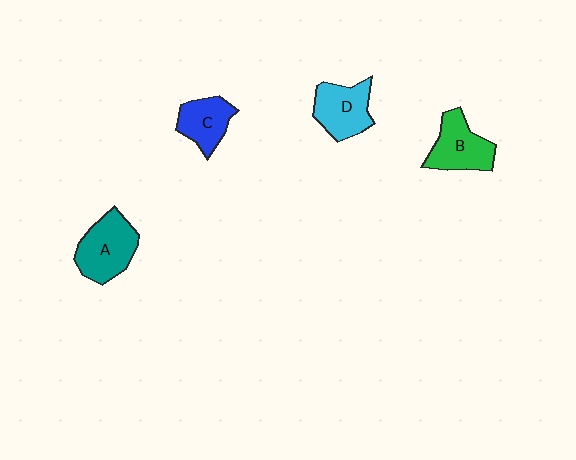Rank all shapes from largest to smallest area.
From largest to smallest: A (teal), B (green), D (cyan), C (blue).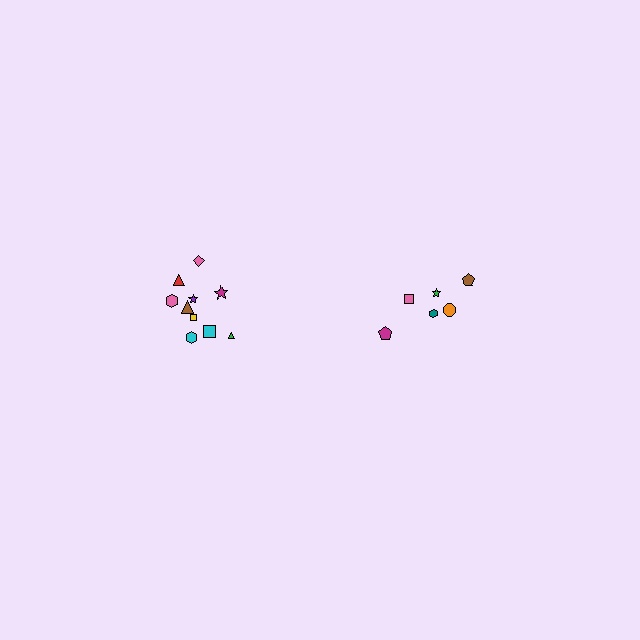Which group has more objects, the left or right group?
The left group.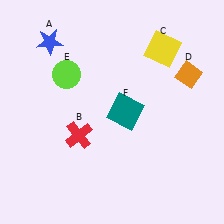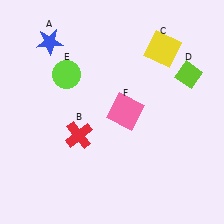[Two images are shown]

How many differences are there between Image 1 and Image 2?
There are 2 differences between the two images.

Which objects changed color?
D changed from orange to lime. F changed from teal to pink.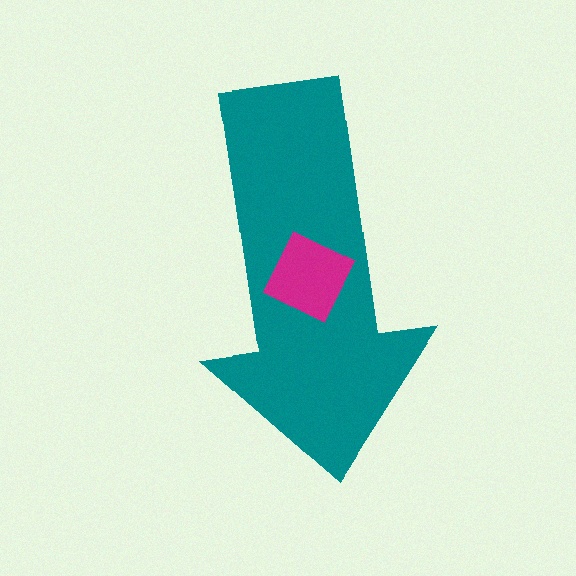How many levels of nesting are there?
2.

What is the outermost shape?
The teal arrow.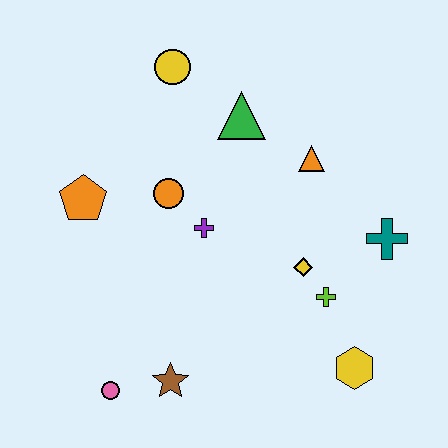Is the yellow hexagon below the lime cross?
Yes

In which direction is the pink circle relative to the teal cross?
The pink circle is to the left of the teal cross.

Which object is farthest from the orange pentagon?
The yellow hexagon is farthest from the orange pentagon.